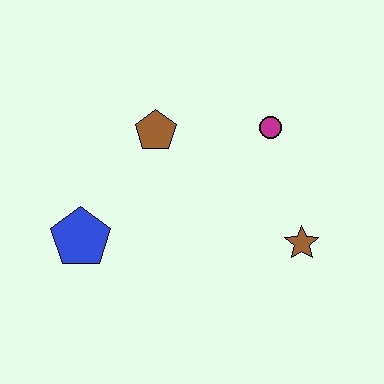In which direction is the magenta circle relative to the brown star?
The magenta circle is above the brown star.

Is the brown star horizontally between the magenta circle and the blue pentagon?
No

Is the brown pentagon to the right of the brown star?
No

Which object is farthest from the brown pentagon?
The brown star is farthest from the brown pentagon.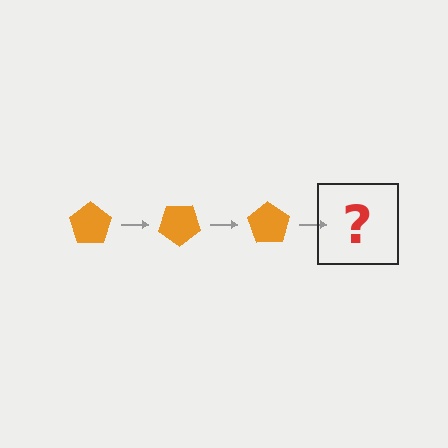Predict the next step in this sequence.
The next step is an orange pentagon rotated 105 degrees.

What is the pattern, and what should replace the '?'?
The pattern is that the pentagon rotates 35 degrees each step. The '?' should be an orange pentagon rotated 105 degrees.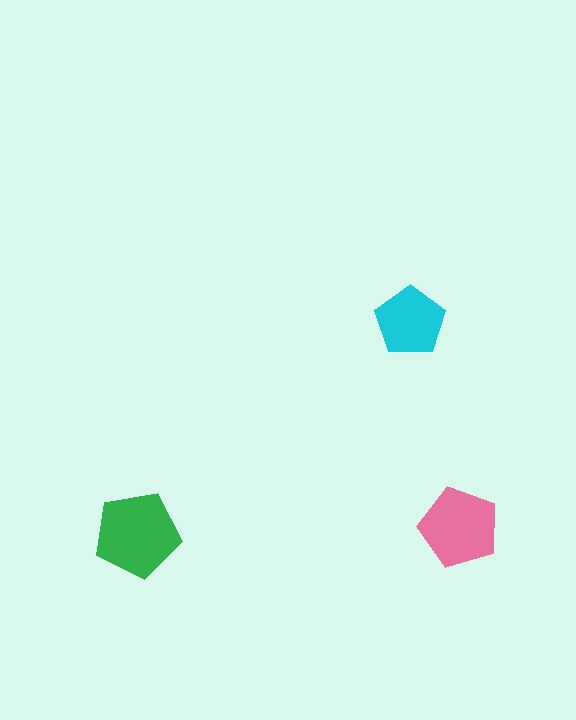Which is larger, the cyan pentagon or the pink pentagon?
The pink one.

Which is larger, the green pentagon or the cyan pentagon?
The green one.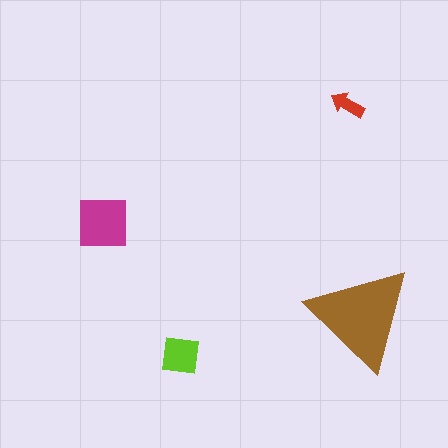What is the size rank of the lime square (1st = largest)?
3rd.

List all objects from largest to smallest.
The brown triangle, the magenta square, the lime square, the red arrow.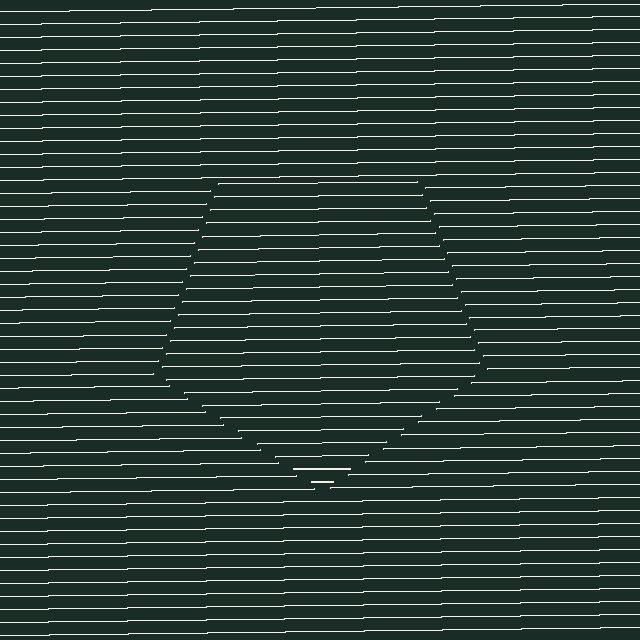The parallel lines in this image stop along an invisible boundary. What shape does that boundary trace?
An illusory pentagon. The interior of the shape contains the same grating, shifted by half a period — the contour is defined by the phase discontinuity where line-ends from the inner and outer gratings abut.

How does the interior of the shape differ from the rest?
The interior of the shape contains the same grating, shifted by half a period — the contour is defined by the phase discontinuity where line-ends from the inner and outer gratings abut.